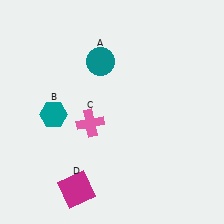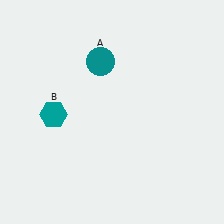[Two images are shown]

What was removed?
The magenta square (D), the pink cross (C) were removed in Image 2.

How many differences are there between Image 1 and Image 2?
There are 2 differences between the two images.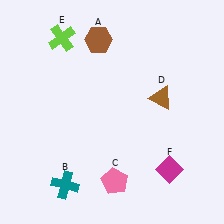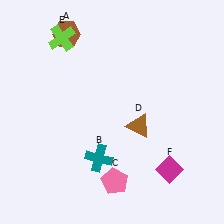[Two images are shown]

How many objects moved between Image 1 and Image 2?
3 objects moved between the two images.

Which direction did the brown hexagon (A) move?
The brown hexagon (A) moved left.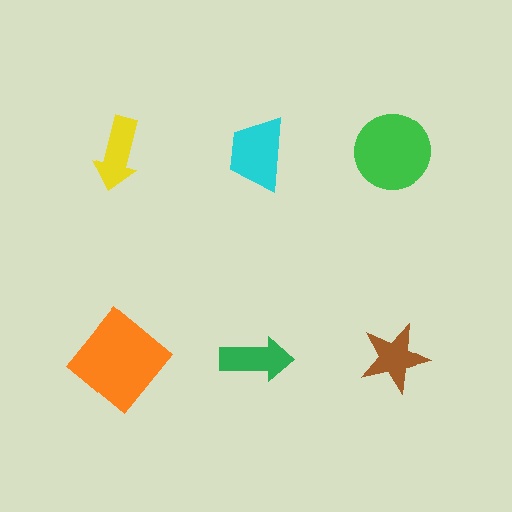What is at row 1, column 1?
A yellow arrow.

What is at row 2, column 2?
A green arrow.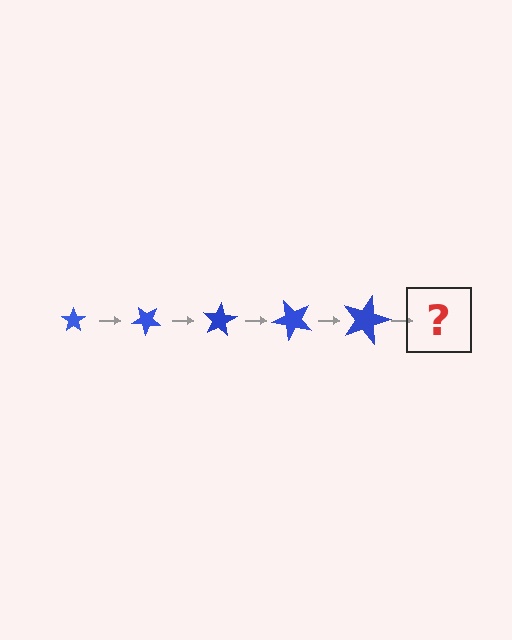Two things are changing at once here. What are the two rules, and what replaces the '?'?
The two rules are that the star grows larger each step and it rotates 40 degrees each step. The '?' should be a star, larger than the previous one and rotated 200 degrees from the start.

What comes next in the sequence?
The next element should be a star, larger than the previous one and rotated 200 degrees from the start.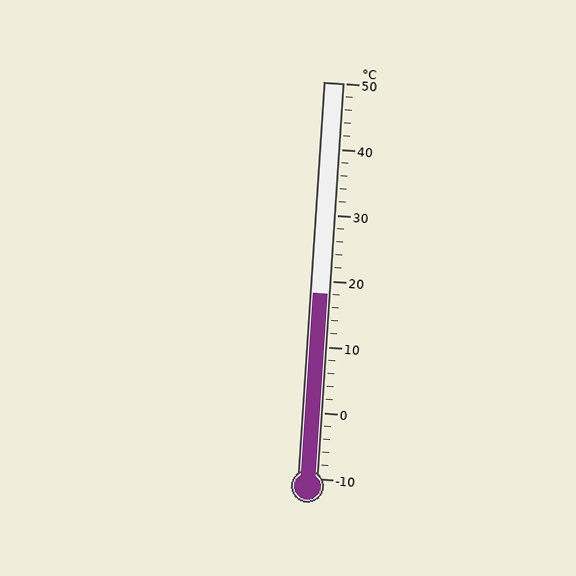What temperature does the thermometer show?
The thermometer shows approximately 18°C.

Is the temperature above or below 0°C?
The temperature is above 0°C.